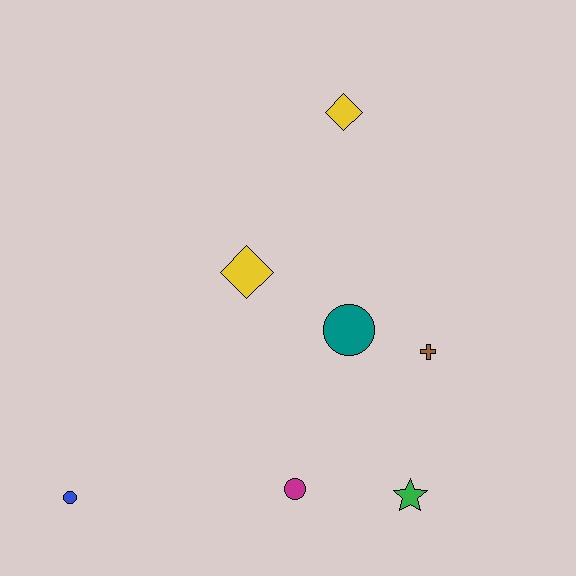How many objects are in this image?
There are 7 objects.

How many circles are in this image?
There are 3 circles.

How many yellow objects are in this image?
There are 2 yellow objects.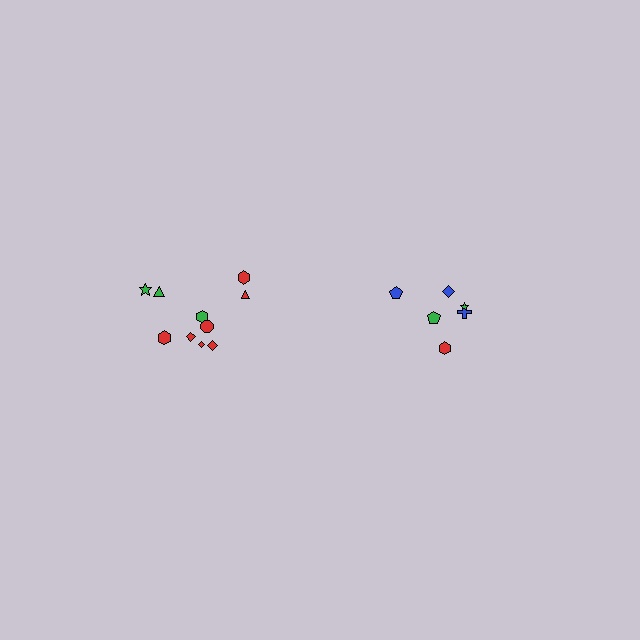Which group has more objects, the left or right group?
The left group.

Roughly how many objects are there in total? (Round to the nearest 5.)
Roughly 15 objects in total.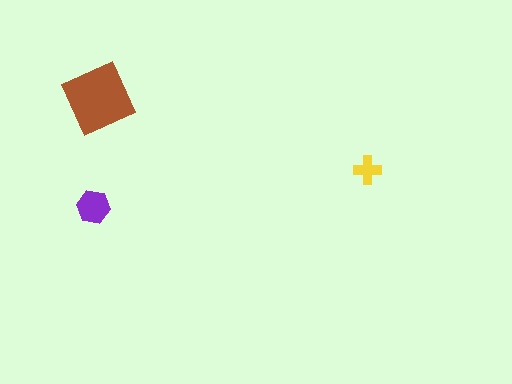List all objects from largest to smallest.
The brown diamond, the purple hexagon, the yellow cross.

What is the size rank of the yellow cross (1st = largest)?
3rd.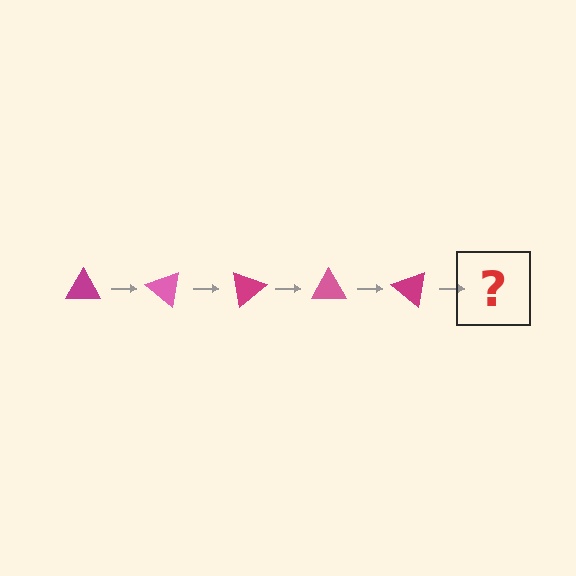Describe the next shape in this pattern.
It should be a pink triangle, rotated 200 degrees from the start.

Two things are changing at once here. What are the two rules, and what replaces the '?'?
The two rules are that it rotates 40 degrees each step and the color cycles through magenta and pink. The '?' should be a pink triangle, rotated 200 degrees from the start.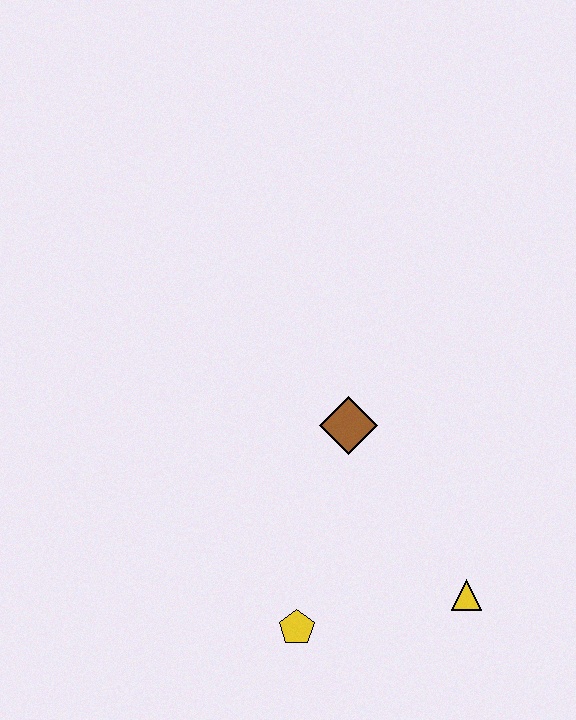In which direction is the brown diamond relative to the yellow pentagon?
The brown diamond is above the yellow pentagon.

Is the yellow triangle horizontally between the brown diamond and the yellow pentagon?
No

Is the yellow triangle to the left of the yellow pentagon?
No